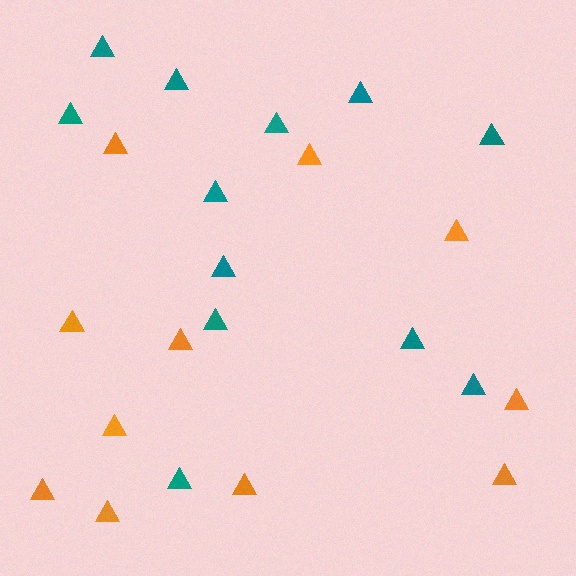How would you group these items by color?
There are 2 groups: one group of teal triangles (12) and one group of orange triangles (11).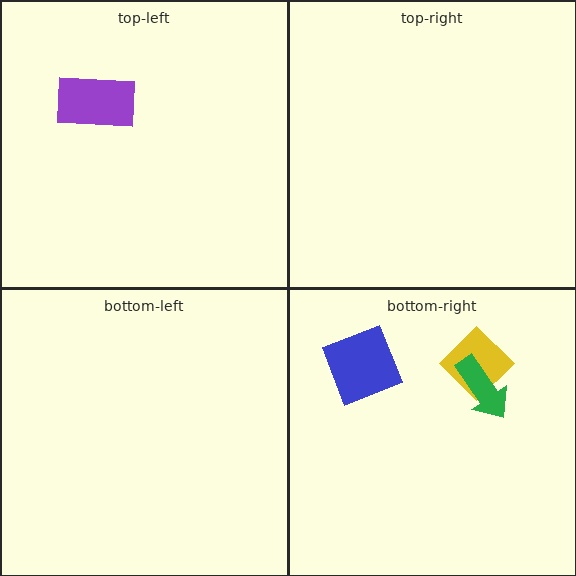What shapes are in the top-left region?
The purple rectangle.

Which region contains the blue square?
The bottom-right region.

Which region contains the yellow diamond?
The bottom-right region.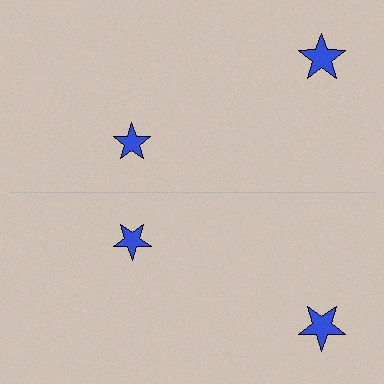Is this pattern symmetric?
Yes, this pattern has bilateral (reflection) symmetry.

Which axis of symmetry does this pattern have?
The pattern has a horizontal axis of symmetry running through the center of the image.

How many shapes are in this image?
There are 4 shapes in this image.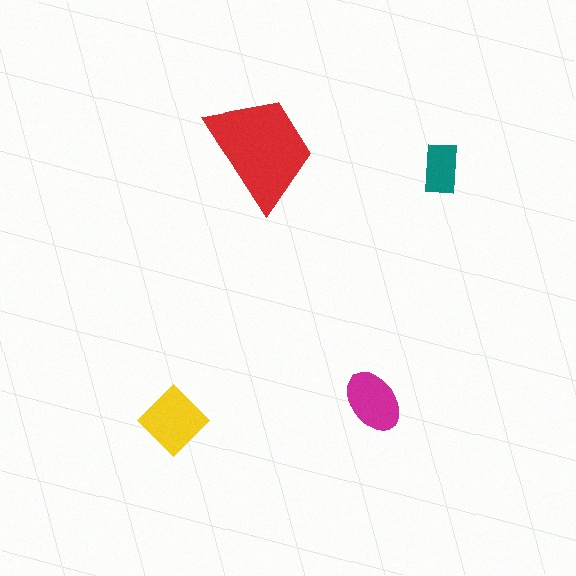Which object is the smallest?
The teal rectangle.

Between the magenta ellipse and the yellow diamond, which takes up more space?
The yellow diamond.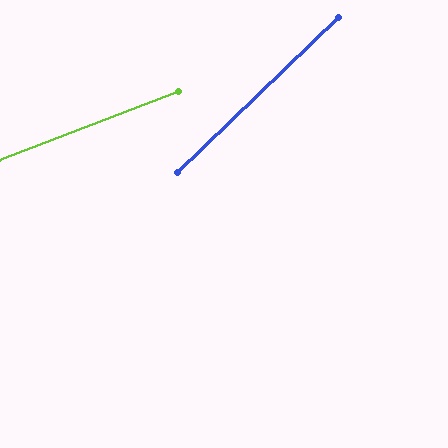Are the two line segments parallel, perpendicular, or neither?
Neither parallel nor perpendicular — they differ by about 23°.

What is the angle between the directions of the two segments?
Approximately 23 degrees.